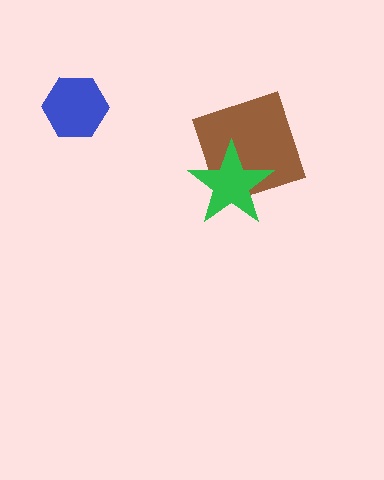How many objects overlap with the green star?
1 object overlaps with the green star.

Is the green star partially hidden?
No, no other shape covers it.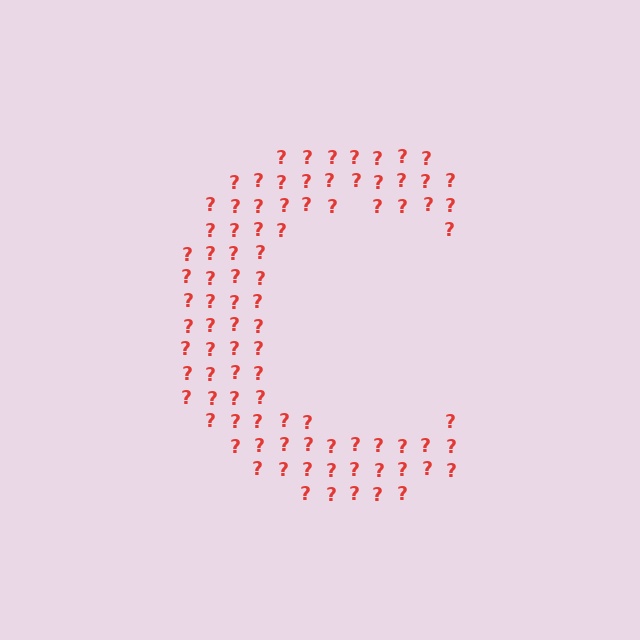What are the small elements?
The small elements are question marks.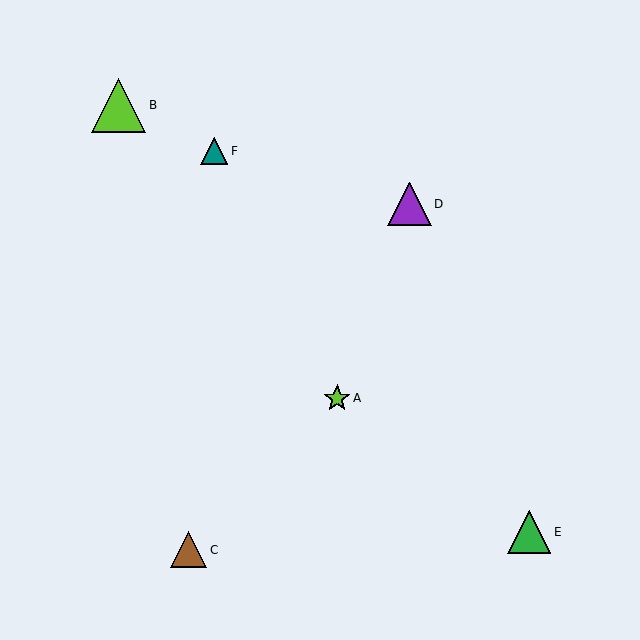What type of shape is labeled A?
Shape A is a lime star.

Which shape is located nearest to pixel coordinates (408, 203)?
The purple triangle (labeled D) at (410, 204) is nearest to that location.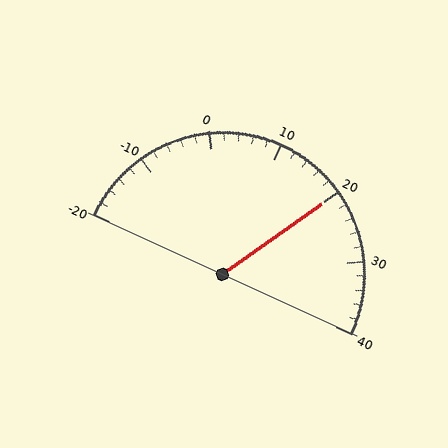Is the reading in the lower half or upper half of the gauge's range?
The reading is in the upper half of the range (-20 to 40).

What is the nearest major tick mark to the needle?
The nearest major tick mark is 20.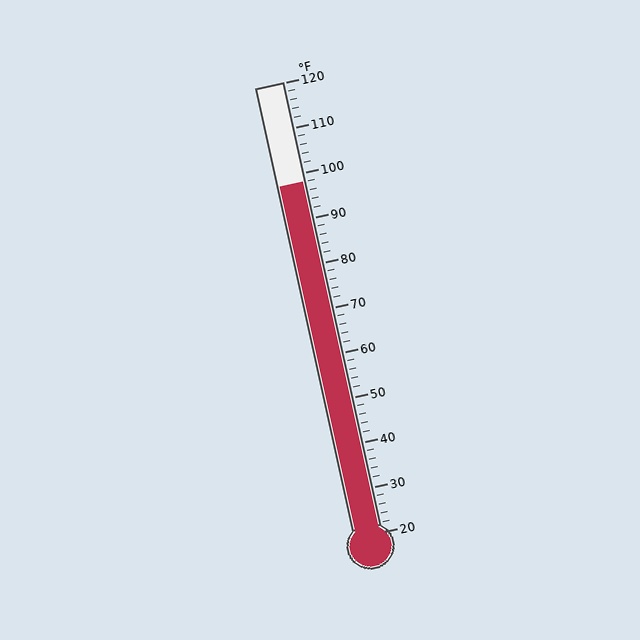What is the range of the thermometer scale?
The thermometer scale ranges from 20°F to 120°F.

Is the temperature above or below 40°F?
The temperature is above 40°F.